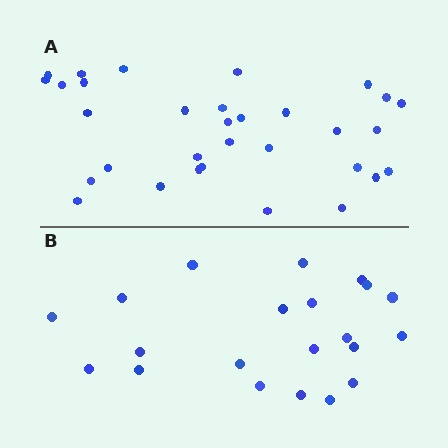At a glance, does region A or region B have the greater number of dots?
Region A (the top region) has more dots.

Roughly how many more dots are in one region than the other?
Region A has roughly 12 or so more dots than region B.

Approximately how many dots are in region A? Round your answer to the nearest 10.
About 30 dots. (The exact count is 32, which rounds to 30.)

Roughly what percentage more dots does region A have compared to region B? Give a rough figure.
About 50% more.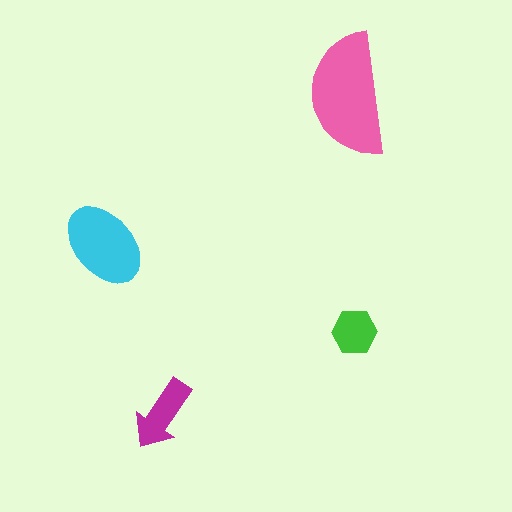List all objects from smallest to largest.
The green hexagon, the magenta arrow, the cyan ellipse, the pink semicircle.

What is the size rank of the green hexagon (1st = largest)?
4th.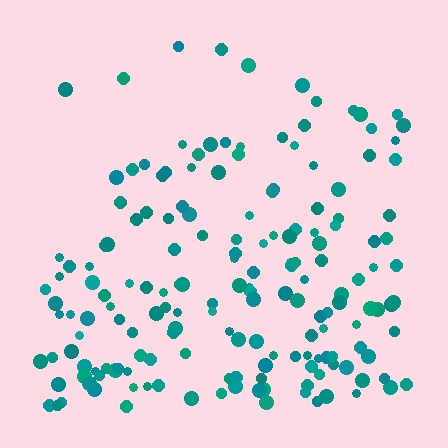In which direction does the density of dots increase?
From top to bottom, with the bottom side densest.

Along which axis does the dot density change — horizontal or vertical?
Vertical.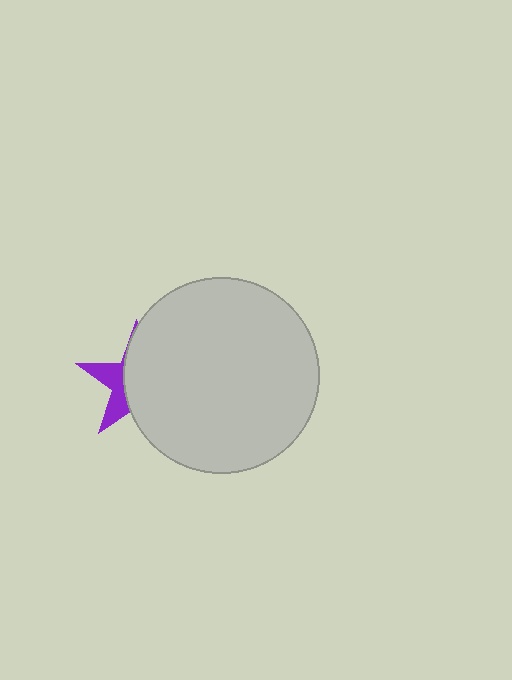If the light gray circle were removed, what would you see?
You would see the complete purple star.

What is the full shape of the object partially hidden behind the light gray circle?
The partially hidden object is a purple star.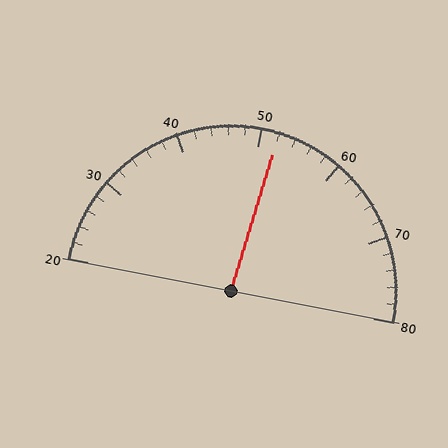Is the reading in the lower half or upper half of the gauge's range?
The reading is in the upper half of the range (20 to 80).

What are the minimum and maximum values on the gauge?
The gauge ranges from 20 to 80.